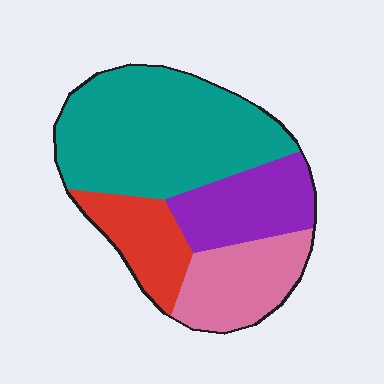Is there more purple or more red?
Purple.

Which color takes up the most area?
Teal, at roughly 45%.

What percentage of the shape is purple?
Purple covers around 20% of the shape.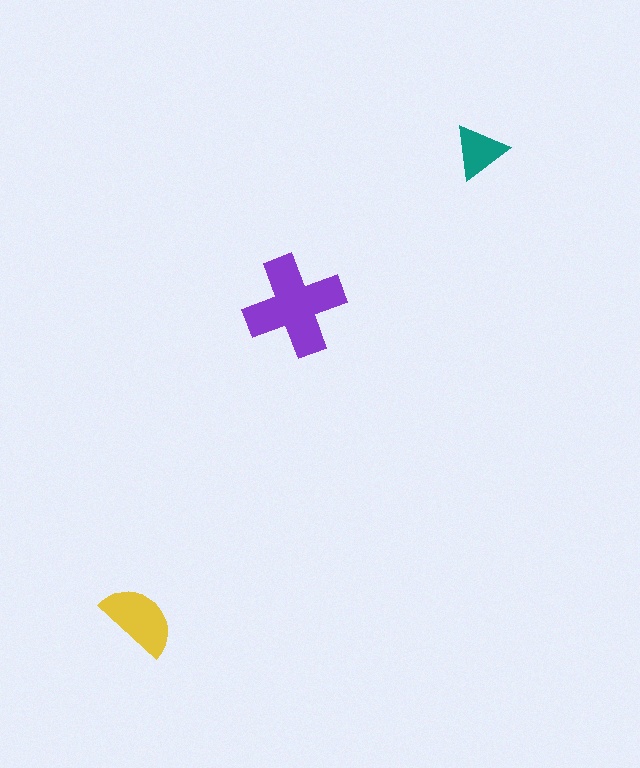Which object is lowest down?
The yellow semicircle is bottommost.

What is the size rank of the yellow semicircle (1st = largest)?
2nd.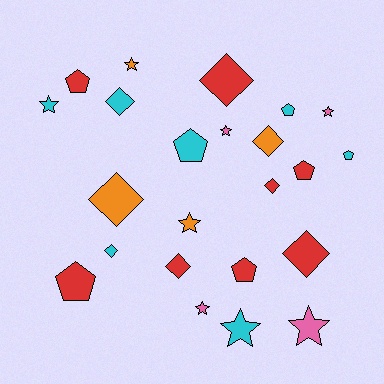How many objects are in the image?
There are 23 objects.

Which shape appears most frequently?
Diamond, with 8 objects.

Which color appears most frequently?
Red, with 8 objects.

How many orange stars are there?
There are 2 orange stars.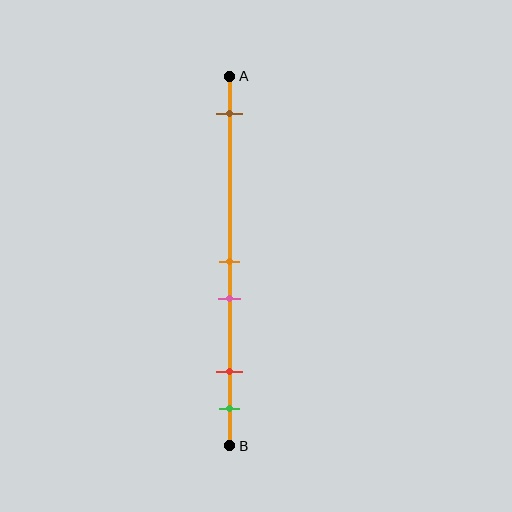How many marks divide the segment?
There are 5 marks dividing the segment.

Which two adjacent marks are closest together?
The orange and pink marks are the closest adjacent pair.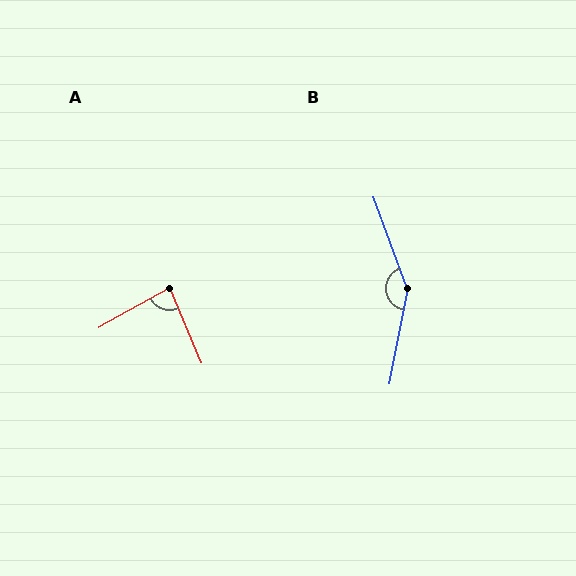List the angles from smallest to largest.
A (83°), B (149°).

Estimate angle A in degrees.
Approximately 83 degrees.